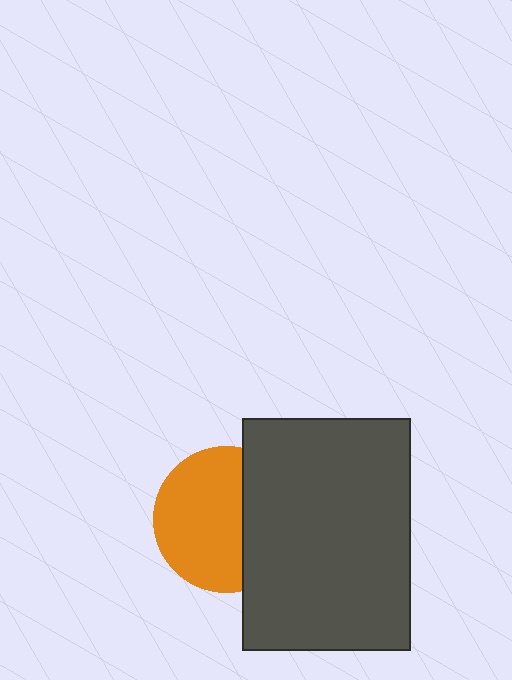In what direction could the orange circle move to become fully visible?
The orange circle could move left. That would shift it out from behind the dark gray rectangle entirely.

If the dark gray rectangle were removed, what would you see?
You would see the complete orange circle.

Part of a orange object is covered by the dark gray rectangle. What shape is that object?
It is a circle.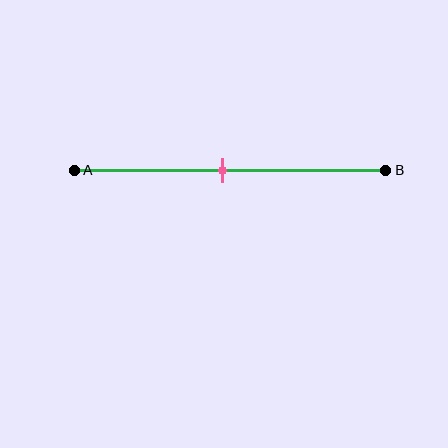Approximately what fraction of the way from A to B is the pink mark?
The pink mark is approximately 50% of the way from A to B.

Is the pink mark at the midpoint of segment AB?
Yes, the mark is approximately at the midpoint.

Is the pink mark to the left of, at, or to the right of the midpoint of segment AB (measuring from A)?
The pink mark is approximately at the midpoint of segment AB.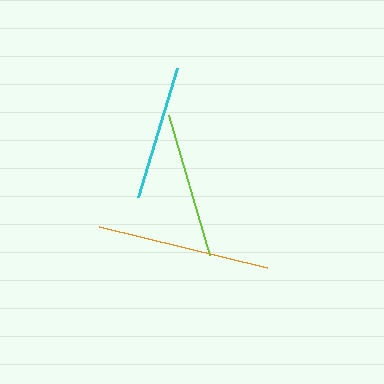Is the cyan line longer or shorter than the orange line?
The orange line is longer than the cyan line.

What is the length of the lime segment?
The lime segment is approximately 145 pixels long.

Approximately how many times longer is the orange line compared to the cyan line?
The orange line is approximately 1.3 times the length of the cyan line.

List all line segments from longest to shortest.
From longest to shortest: orange, lime, cyan.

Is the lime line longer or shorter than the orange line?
The orange line is longer than the lime line.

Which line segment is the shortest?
The cyan line is the shortest at approximately 135 pixels.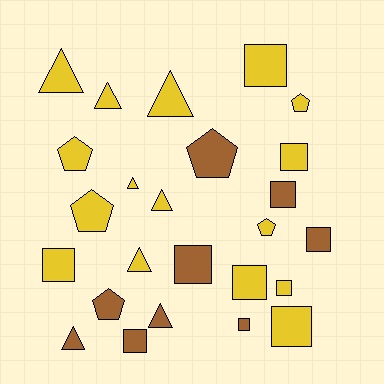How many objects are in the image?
There are 25 objects.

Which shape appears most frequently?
Square, with 11 objects.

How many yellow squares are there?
There are 6 yellow squares.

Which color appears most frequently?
Yellow, with 16 objects.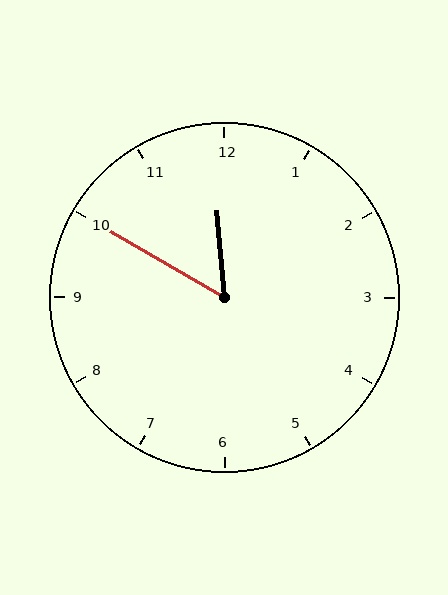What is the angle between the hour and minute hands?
Approximately 55 degrees.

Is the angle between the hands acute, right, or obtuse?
It is acute.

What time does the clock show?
11:50.